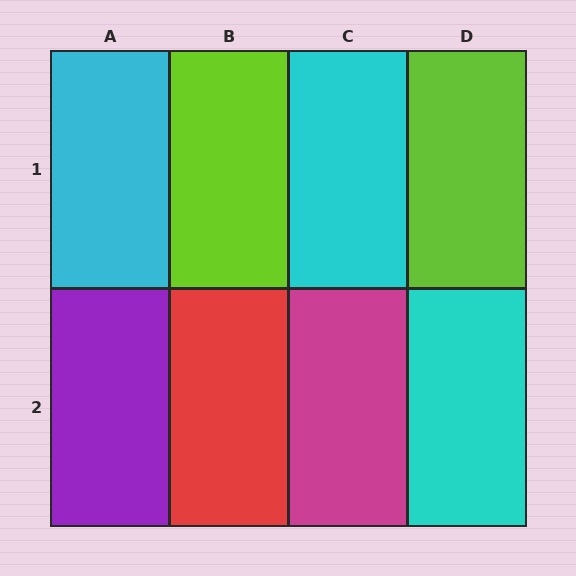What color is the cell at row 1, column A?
Cyan.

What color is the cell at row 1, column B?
Lime.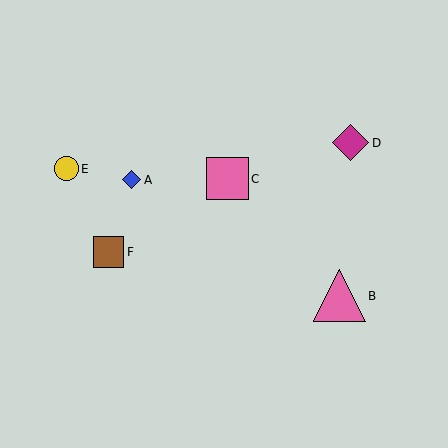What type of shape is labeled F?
Shape F is a brown square.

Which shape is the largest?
The pink triangle (labeled B) is the largest.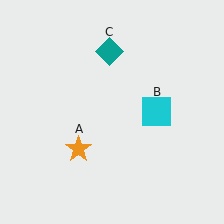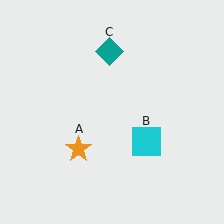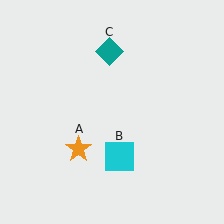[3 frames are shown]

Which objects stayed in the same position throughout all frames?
Orange star (object A) and teal diamond (object C) remained stationary.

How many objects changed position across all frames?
1 object changed position: cyan square (object B).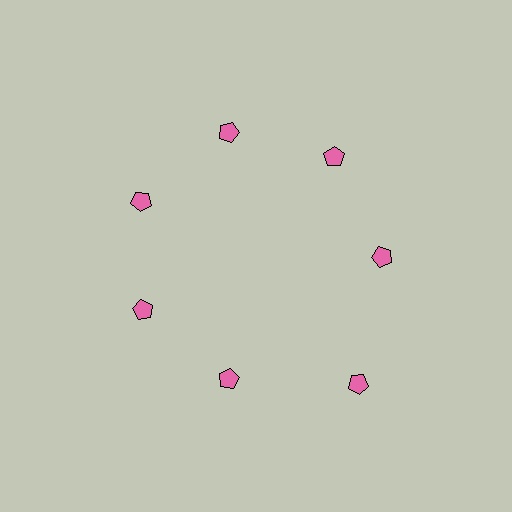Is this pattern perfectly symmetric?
No. The 7 pink pentagons are arranged in a ring, but one element near the 5 o'clock position is pushed outward from the center, breaking the 7-fold rotational symmetry.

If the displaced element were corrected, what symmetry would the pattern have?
It would have 7-fold rotational symmetry — the pattern would map onto itself every 51 degrees.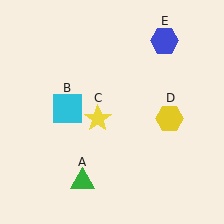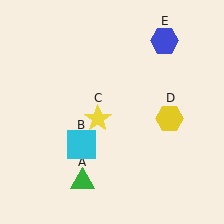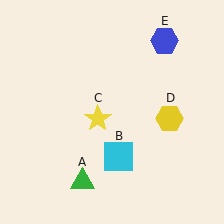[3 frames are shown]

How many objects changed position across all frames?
1 object changed position: cyan square (object B).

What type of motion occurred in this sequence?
The cyan square (object B) rotated counterclockwise around the center of the scene.